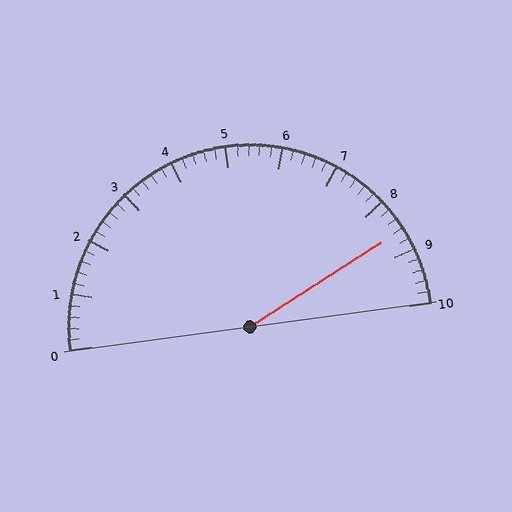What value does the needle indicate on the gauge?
The needle indicates approximately 8.6.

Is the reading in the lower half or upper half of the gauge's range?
The reading is in the upper half of the range (0 to 10).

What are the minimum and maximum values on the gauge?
The gauge ranges from 0 to 10.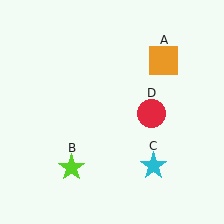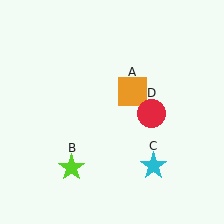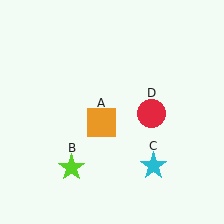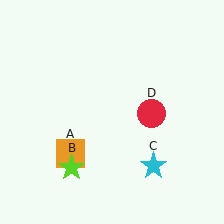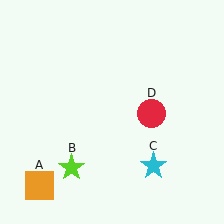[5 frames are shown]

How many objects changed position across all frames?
1 object changed position: orange square (object A).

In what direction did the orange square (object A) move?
The orange square (object A) moved down and to the left.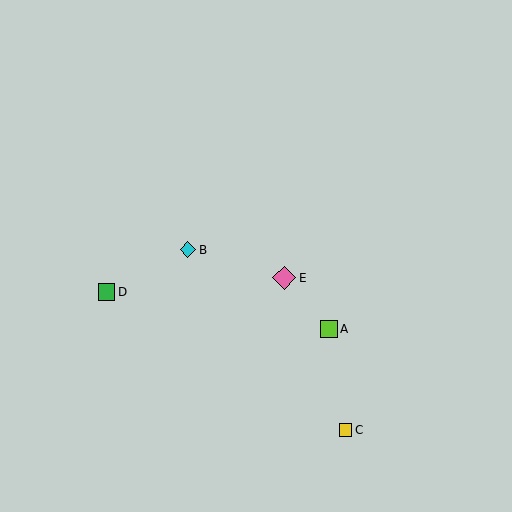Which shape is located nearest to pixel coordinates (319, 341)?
The lime square (labeled A) at (329, 329) is nearest to that location.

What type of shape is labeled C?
Shape C is a yellow square.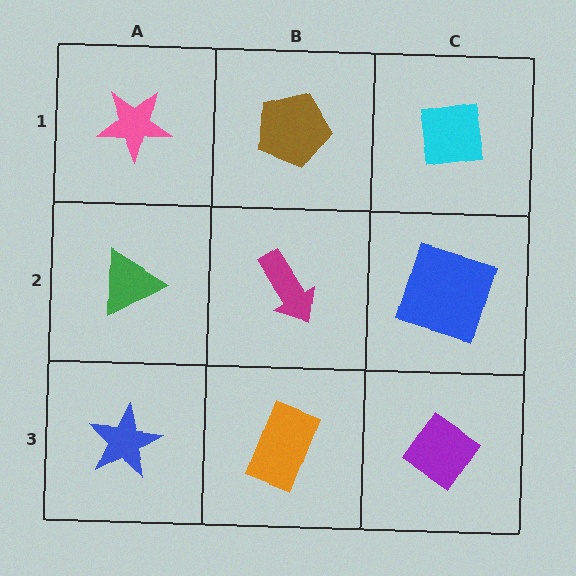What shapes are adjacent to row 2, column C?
A cyan square (row 1, column C), a purple diamond (row 3, column C), a magenta arrow (row 2, column B).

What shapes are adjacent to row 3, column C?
A blue square (row 2, column C), an orange rectangle (row 3, column B).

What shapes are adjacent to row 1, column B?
A magenta arrow (row 2, column B), a pink star (row 1, column A), a cyan square (row 1, column C).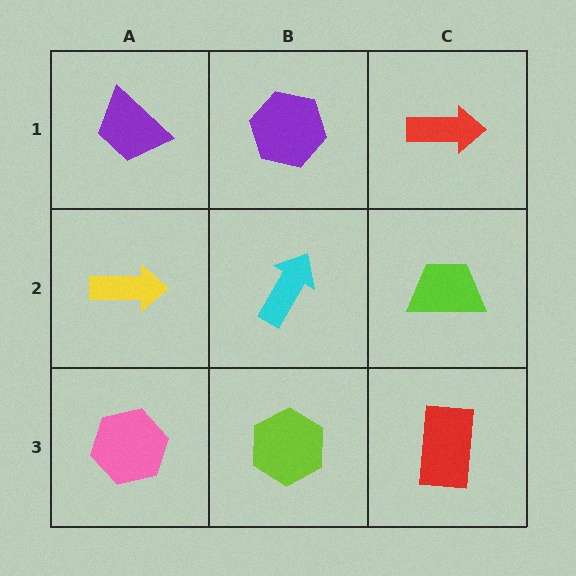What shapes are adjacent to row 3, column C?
A lime trapezoid (row 2, column C), a lime hexagon (row 3, column B).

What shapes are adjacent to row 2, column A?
A purple trapezoid (row 1, column A), a pink hexagon (row 3, column A), a cyan arrow (row 2, column B).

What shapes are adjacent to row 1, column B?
A cyan arrow (row 2, column B), a purple trapezoid (row 1, column A), a red arrow (row 1, column C).